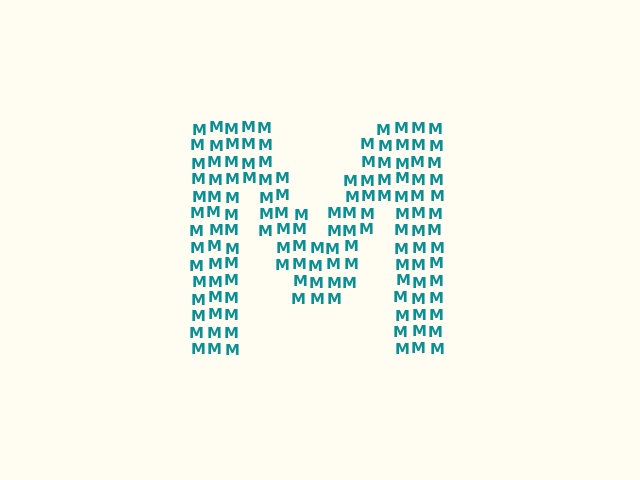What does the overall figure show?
The overall figure shows the letter M.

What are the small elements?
The small elements are letter M's.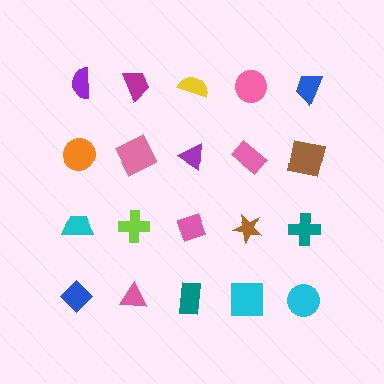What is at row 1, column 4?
A pink circle.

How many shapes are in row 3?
5 shapes.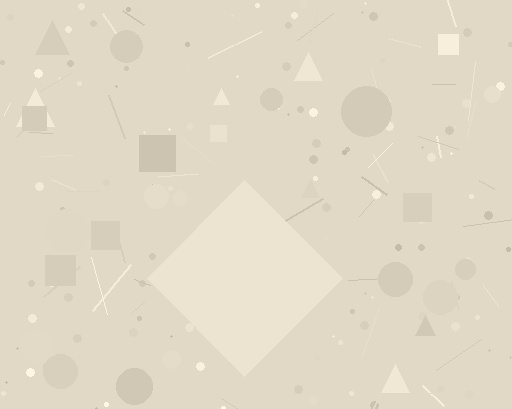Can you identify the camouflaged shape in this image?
The camouflaged shape is a diamond.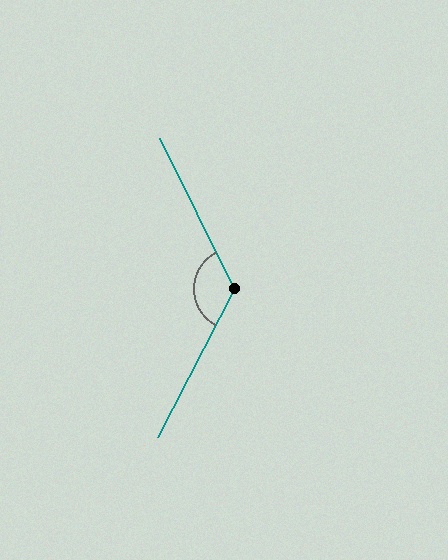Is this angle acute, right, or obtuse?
It is obtuse.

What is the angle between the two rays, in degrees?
Approximately 126 degrees.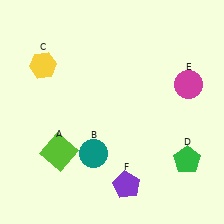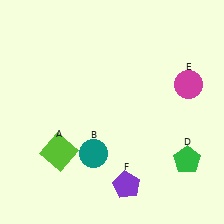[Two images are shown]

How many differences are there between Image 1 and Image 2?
There is 1 difference between the two images.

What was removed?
The yellow hexagon (C) was removed in Image 2.